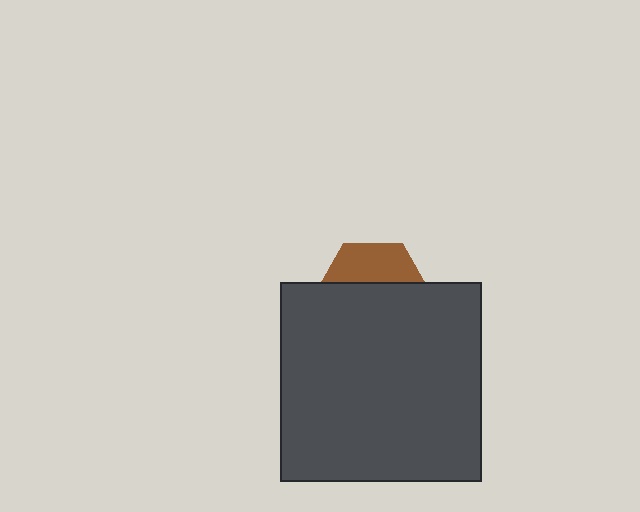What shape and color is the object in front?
The object in front is a dark gray rectangle.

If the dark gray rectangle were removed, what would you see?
You would see the complete brown hexagon.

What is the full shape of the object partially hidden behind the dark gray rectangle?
The partially hidden object is a brown hexagon.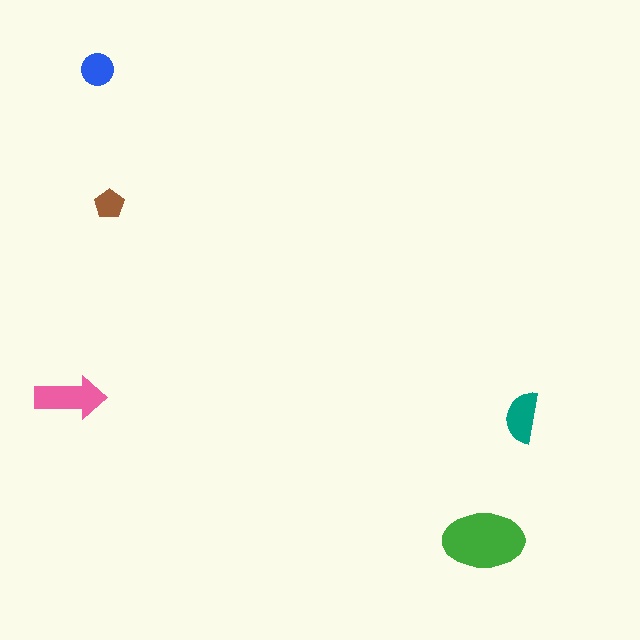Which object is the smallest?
The brown pentagon.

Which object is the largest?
The green ellipse.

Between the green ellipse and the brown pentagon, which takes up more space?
The green ellipse.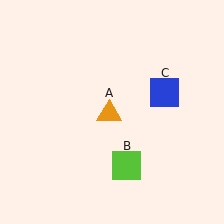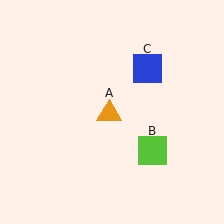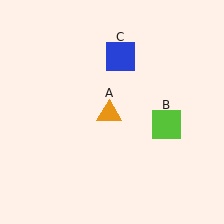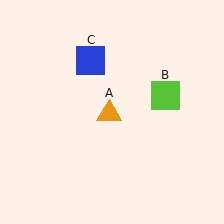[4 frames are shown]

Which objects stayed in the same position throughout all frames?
Orange triangle (object A) remained stationary.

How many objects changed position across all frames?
2 objects changed position: lime square (object B), blue square (object C).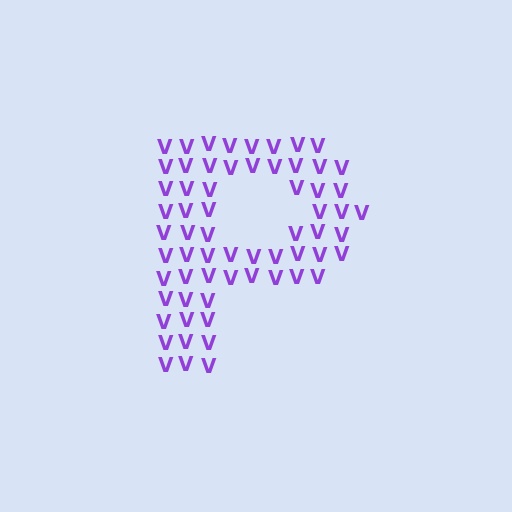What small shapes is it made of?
It is made of small letter V's.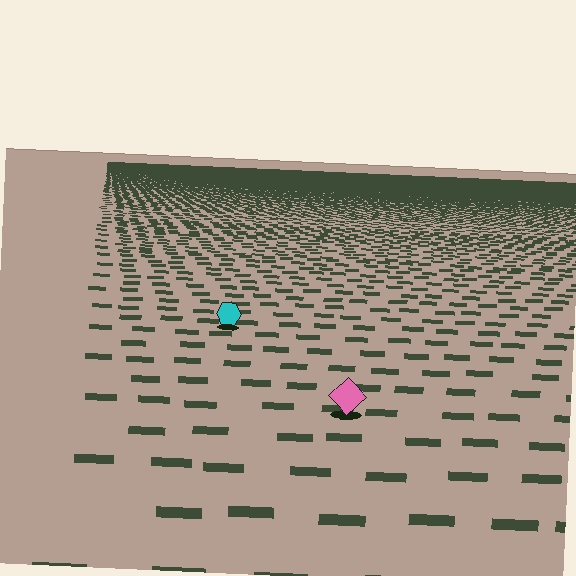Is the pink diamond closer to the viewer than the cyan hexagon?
Yes. The pink diamond is closer — you can tell from the texture gradient: the ground texture is coarser near it.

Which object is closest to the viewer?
The pink diamond is closest. The texture marks near it are larger and more spread out.